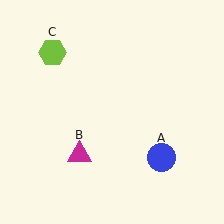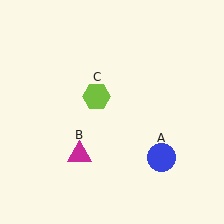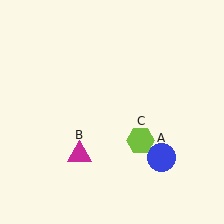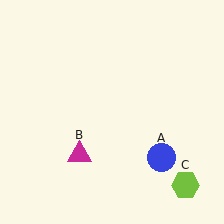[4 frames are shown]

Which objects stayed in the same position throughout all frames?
Blue circle (object A) and magenta triangle (object B) remained stationary.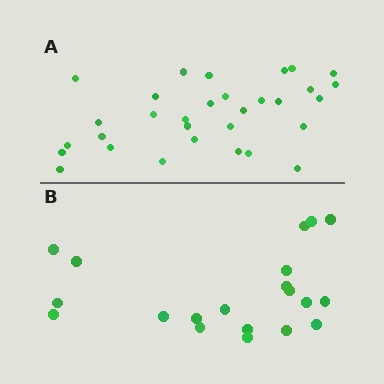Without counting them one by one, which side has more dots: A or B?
Region A (the top region) has more dots.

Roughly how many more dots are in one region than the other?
Region A has roughly 12 or so more dots than region B.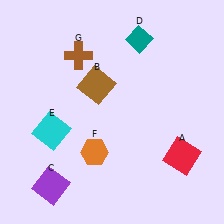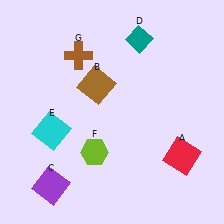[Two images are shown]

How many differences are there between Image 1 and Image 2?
There is 1 difference between the two images.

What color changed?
The hexagon (F) changed from orange in Image 1 to lime in Image 2.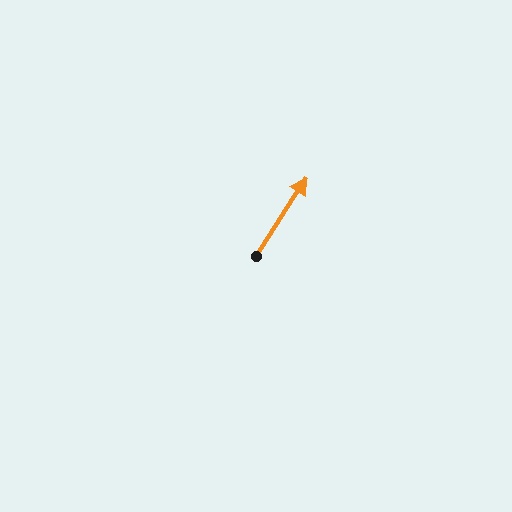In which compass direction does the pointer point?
Northeast.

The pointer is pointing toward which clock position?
Roughly 1 o'clock.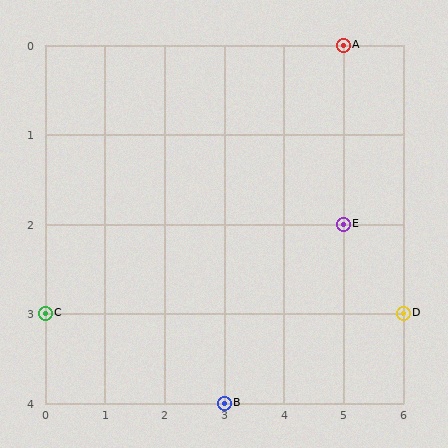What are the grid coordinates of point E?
Point E is at grid coordinates (5, 2).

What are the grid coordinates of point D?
Point D is at grid coordinates (6, 3).